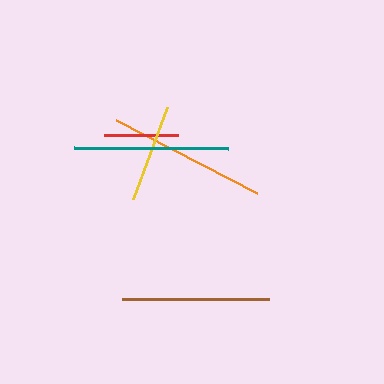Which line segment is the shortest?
The red line is the shortest at approximately 74 pixels.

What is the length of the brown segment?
The brown segment is approximately 147 pixels long.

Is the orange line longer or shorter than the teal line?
The orange line is longer than the teal line.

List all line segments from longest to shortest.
From longest to shortest: orange, teal, brown, yellow, red.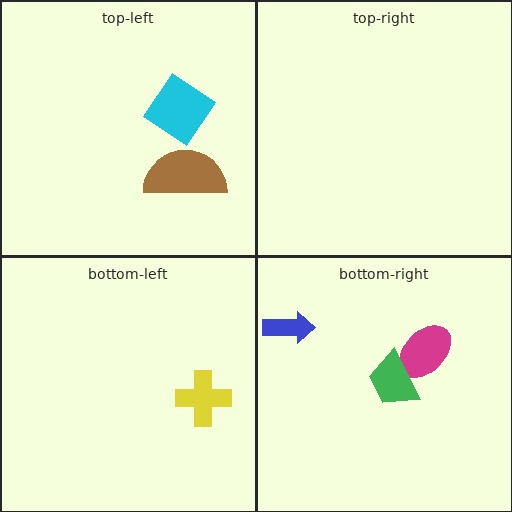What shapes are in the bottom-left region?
The yellow cross.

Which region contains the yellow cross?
The bottom-left region.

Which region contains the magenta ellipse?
The bottom-right region.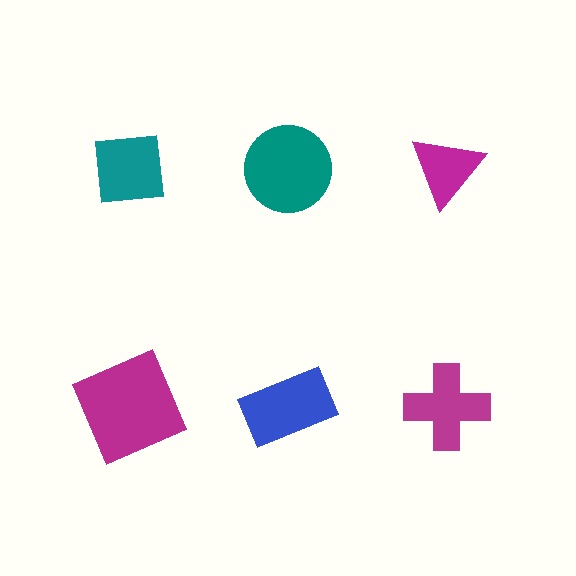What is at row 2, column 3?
A magenta cross.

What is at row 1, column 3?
A magenta triangle.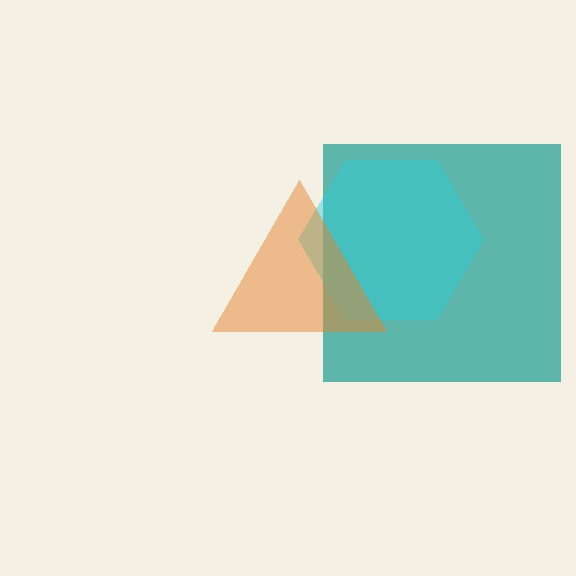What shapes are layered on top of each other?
The layered shapes are: a teal square, a cyan hexagon, an orange triangle.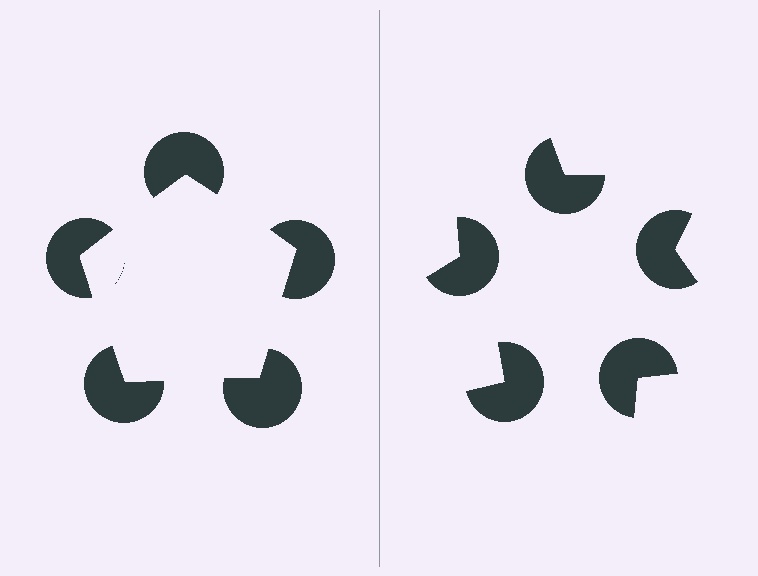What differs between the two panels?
The pac-man discs are positioned identically on both sides; only the wedge orientations differ. On the left they align to a pentagon; on the right they are misaligned.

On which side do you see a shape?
An illusory pentagon appears on the left side. On the right side the wedge cuts are rotated, so no coherent shape forms.